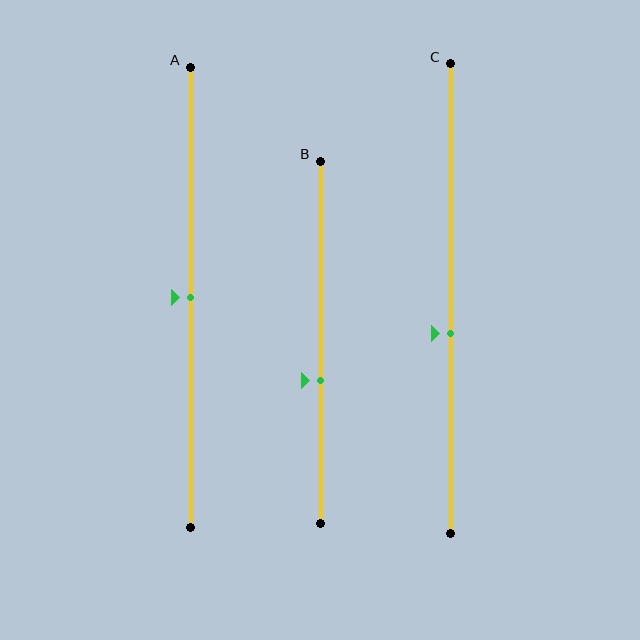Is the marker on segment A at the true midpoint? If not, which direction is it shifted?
Yes, the marker on segment A is at the true midpoint.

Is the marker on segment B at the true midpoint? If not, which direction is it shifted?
No, the marker on segment B is shifted downward by about 11% of the segment length.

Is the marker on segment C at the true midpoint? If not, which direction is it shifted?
No, the marker on segment C is shifted downward by about 7% of the segment length.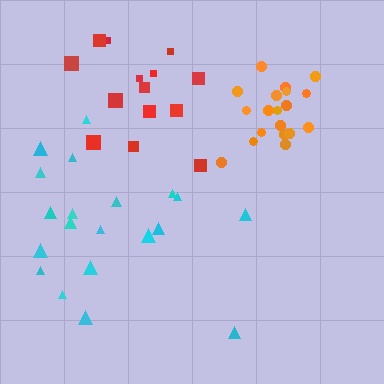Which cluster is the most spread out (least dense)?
Cyan.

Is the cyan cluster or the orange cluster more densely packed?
Orange.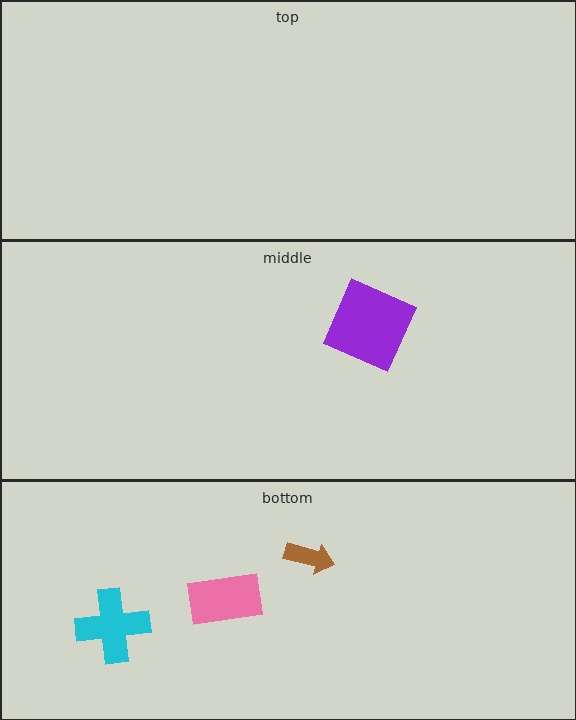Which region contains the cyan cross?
The bottom region.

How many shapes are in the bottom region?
3.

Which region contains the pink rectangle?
The bottom region.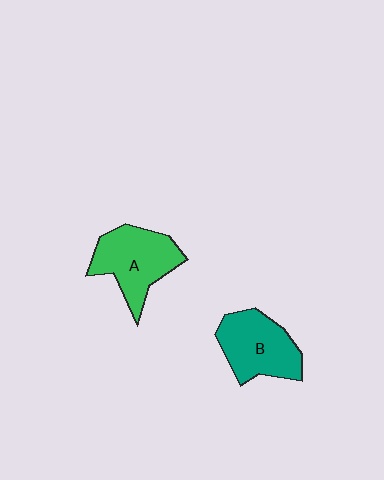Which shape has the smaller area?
Shape B (teal).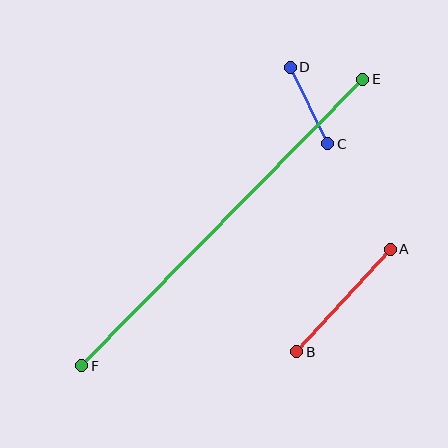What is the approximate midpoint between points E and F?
The midpoint is at approximately (222, 223) pixels.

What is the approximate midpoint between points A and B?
The midpoint is at approximately (344, 301) pixels.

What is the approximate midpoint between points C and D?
The midpoint is at approximately (309, 105) pixels.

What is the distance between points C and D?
The distance is approximately 85 pixels.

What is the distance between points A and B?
The distance is approximately 138 pixels.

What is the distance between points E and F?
The distance is approximately 402 pixels.